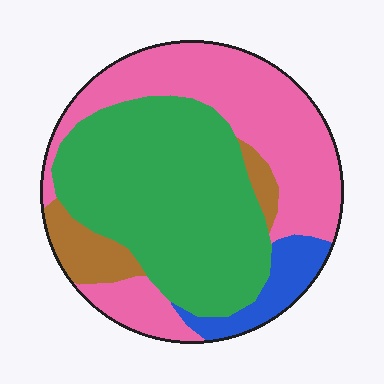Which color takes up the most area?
Green, at roughly 45%.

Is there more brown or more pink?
Pink.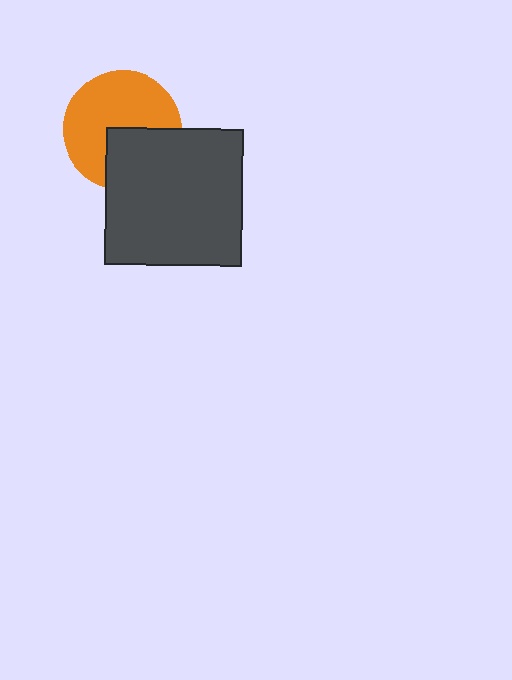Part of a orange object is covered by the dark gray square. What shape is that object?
It is a circle.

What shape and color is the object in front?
The object in front is a dark gray square.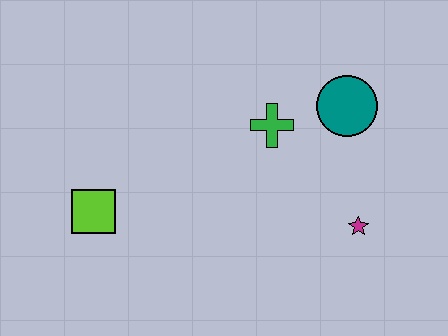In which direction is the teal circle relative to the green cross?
The teal circle is to the right of the green cross.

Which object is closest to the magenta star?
The teal circle is closest to the magenta star.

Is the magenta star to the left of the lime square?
No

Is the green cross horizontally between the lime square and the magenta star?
Yes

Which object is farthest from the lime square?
The teal circle is farthest from the lime square.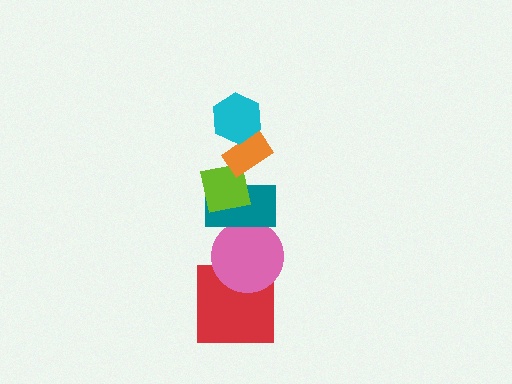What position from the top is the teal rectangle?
The teal rectangle is 4th from the top.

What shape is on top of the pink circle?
The teal rectangle is on top of the pink circle.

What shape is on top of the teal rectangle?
The lime square is on top of the teal rectangle.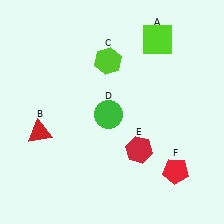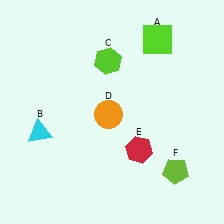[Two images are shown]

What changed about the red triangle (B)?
In Image 1, B is red. In Image 2, it changed to cyan.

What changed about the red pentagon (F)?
In Image 1, F is red. In Image 2, it changed to lime.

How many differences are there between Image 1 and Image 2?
There are 3 differences between the two images.